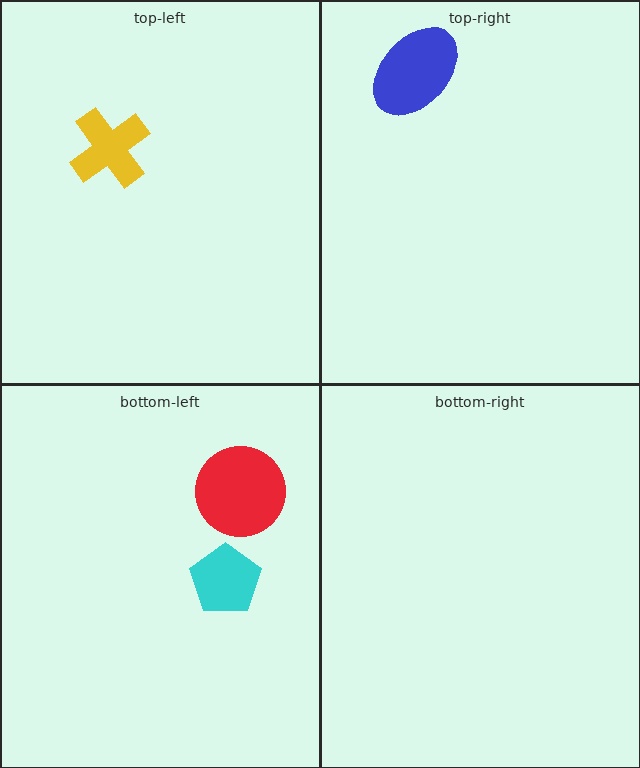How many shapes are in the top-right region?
1.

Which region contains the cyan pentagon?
The bottom-left region.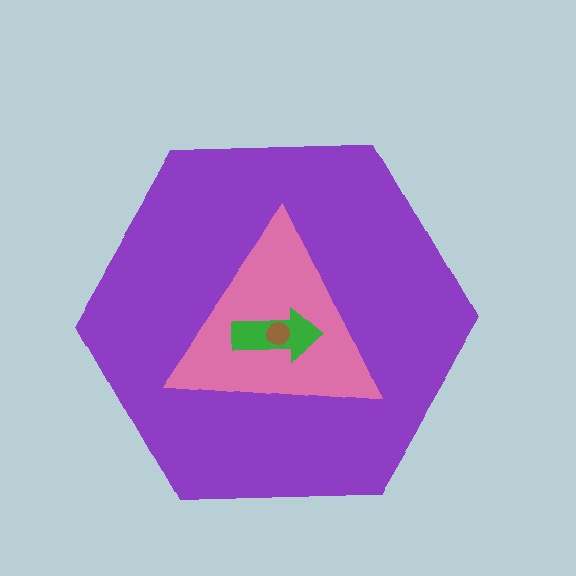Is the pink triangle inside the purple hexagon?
Yes.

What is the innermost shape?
The brown circle.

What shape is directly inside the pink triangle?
The green arrow.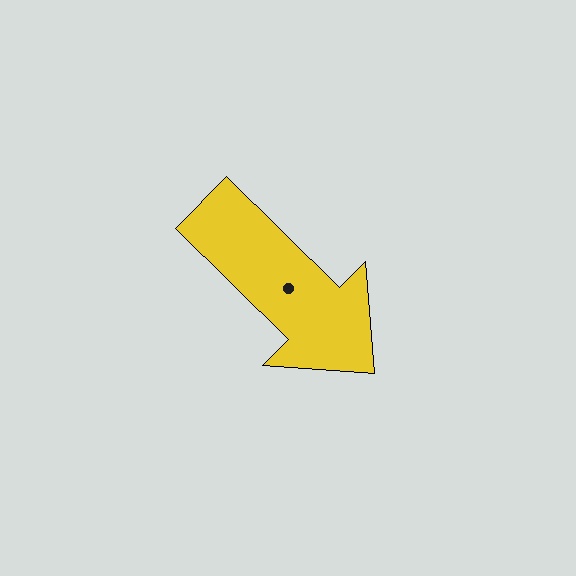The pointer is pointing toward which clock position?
Roughly 4 o'clock.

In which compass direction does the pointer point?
Southeast.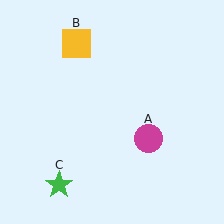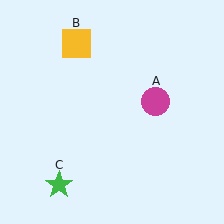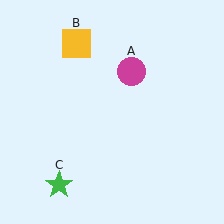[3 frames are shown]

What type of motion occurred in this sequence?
The magenta circle (object A) rotated counterclockwise around the center of the scene.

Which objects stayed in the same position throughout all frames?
Yellow square (object B) and green star (object C) remained stationary.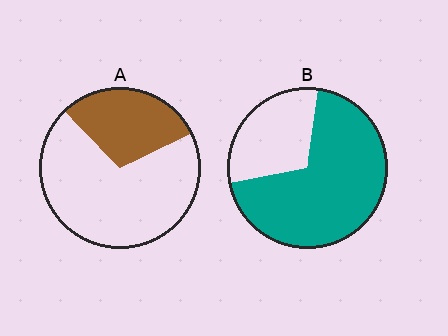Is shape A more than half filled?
No.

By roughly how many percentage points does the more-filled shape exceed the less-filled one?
By roughly 40 percentage points (B over A).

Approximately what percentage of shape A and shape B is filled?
A is approximately 30% and B is approximately 70%.